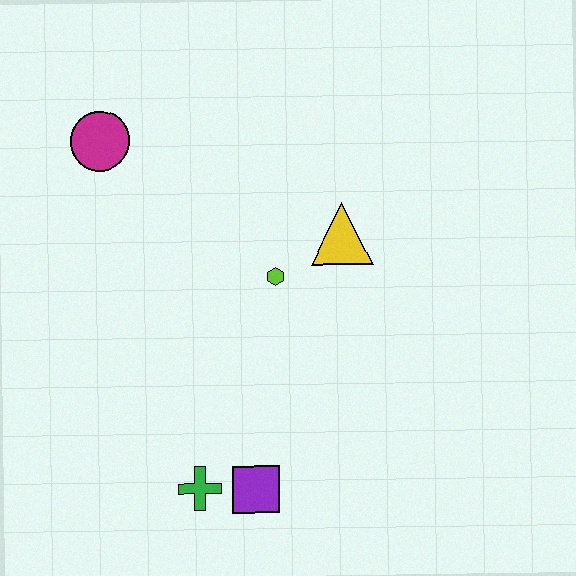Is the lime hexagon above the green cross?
Yes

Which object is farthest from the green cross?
The magenta circle is farthest from the green cross.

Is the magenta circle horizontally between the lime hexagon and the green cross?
No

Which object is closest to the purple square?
The green cross is closest to the purple square.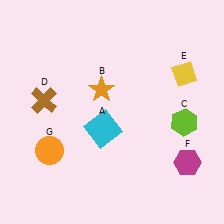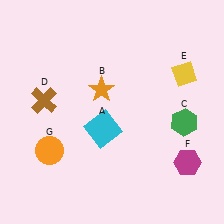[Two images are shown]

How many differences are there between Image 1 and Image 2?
There is 1 difference between the two images.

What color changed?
The hexagon (C) changed from lime in Image 1 to green in Image 2.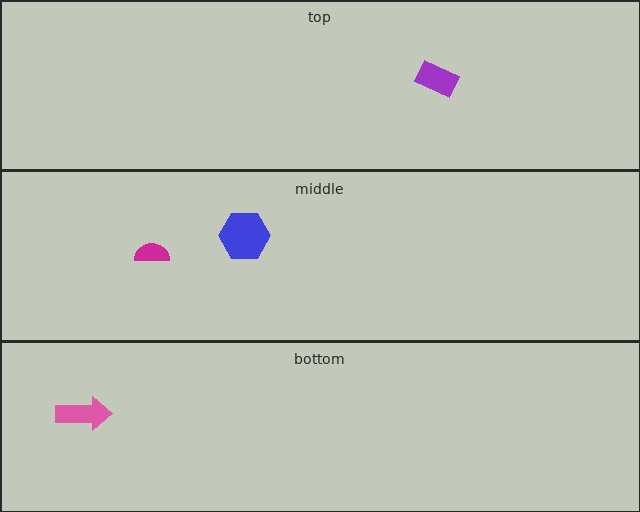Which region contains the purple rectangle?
The top region.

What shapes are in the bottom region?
The pink arrow.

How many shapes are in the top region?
1.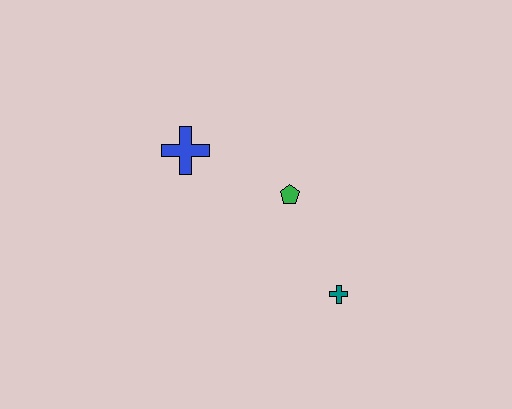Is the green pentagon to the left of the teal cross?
Yes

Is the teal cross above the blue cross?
No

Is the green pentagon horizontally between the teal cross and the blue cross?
Yes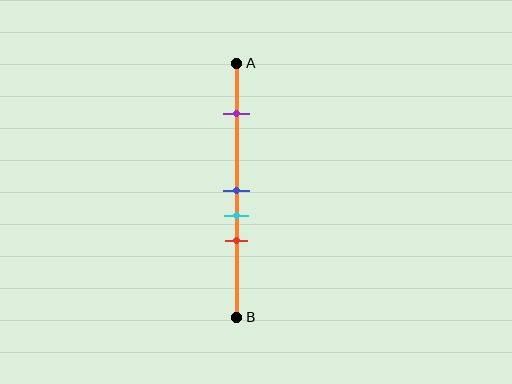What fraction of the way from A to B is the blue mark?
The blue mark is approximately 50% (0.5) of the way from A to B.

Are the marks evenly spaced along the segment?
No, the marks are not evenly spaced.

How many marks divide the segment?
There are 4 marks dividing the segment.